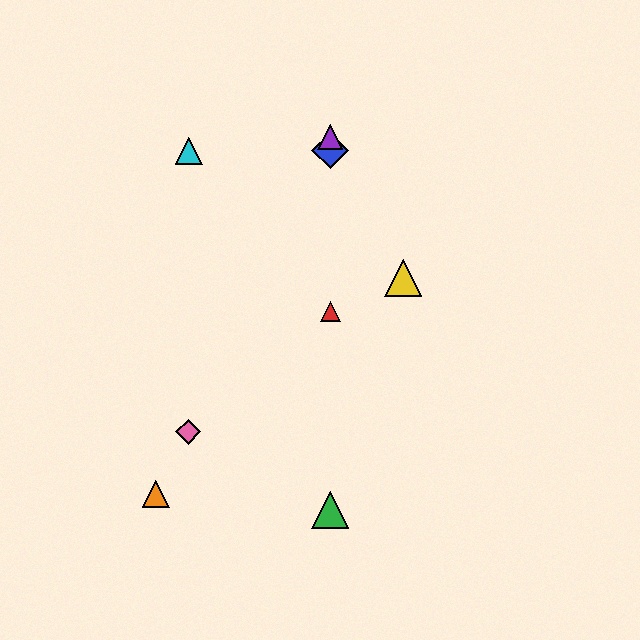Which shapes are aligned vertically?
The red triangle, the blue diamond, the green triangle, the purple triangle are aligned vertically.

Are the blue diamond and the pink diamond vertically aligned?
No, the blue diamond is at x≈330 and the pink diamond is at x≈188.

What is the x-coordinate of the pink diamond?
The pink diamond is at x≈188.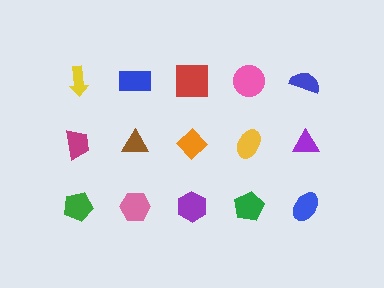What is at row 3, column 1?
A green pentagon.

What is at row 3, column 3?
A purple hexagon.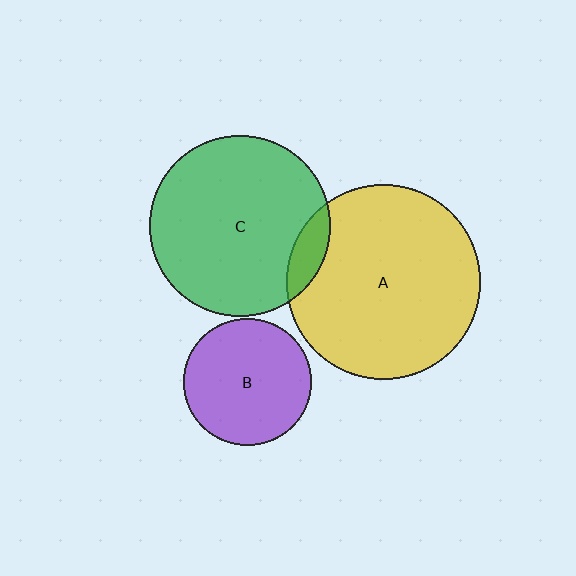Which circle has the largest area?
Circle A (yellow).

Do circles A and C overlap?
Yes.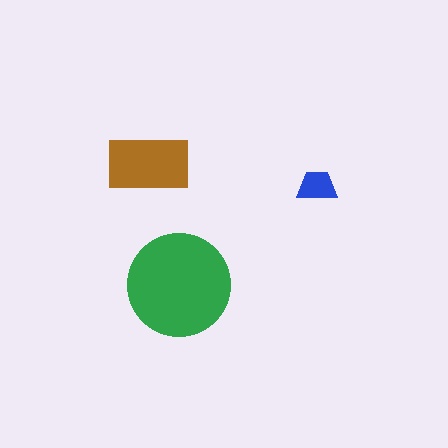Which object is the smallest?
The blue trapezoid.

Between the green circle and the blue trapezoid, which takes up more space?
The green circle.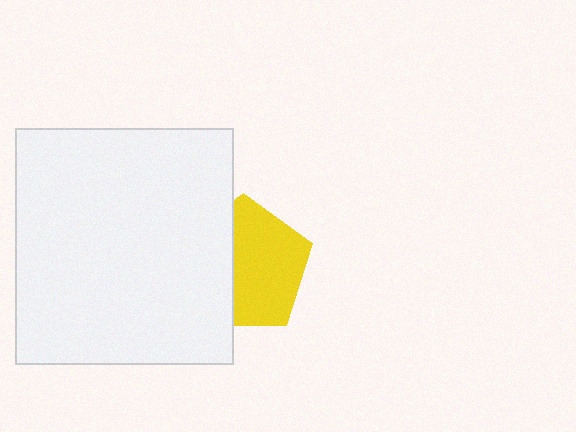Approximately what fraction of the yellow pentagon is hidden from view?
Roughly 40% of the yellow pentagon is hidden behind the white rectangle.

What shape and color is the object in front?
The object in front is a white rectangle.